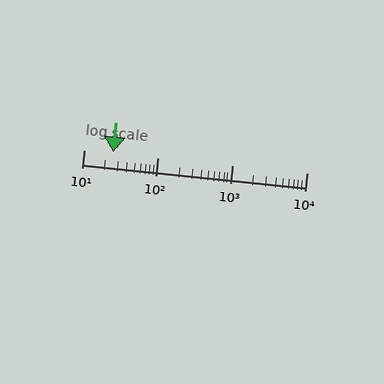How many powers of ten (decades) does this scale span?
The scale spans 3 decades, from 10 to 10000.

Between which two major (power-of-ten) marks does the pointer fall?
The pointer is between 10 and 100.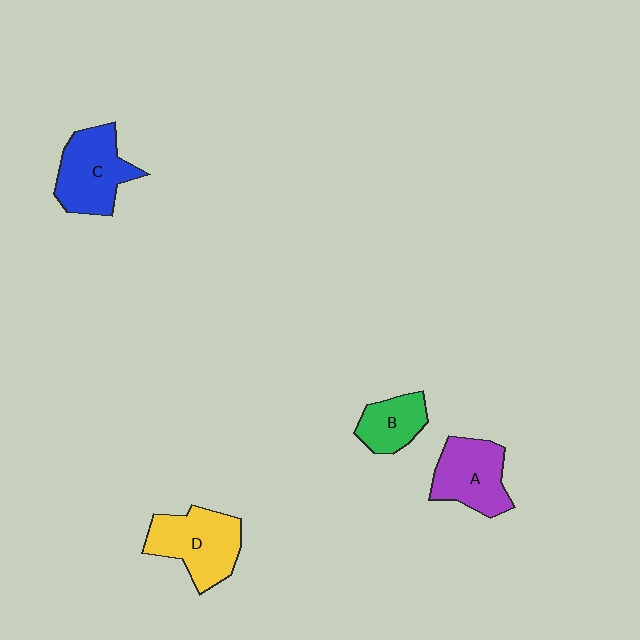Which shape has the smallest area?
Shape B (green).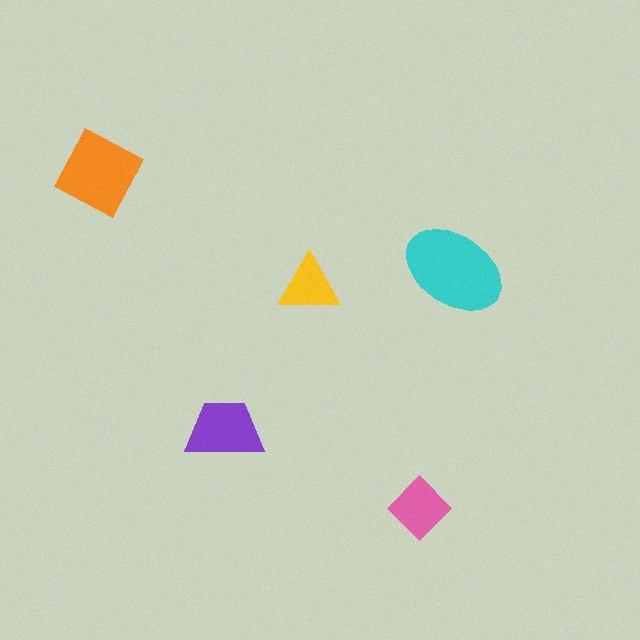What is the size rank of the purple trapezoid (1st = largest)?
3rd.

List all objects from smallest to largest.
The yellow triangle, the pink diamond, the purple trapezoid, the orange square, the cyan ellipse.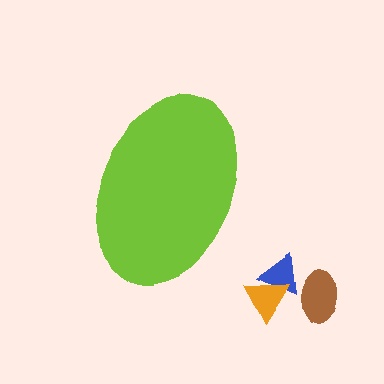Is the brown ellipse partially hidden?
No, the brown ellipse is fully visible.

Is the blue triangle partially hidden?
No, the blue triangle is fully visible.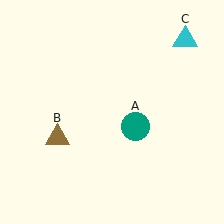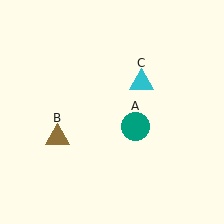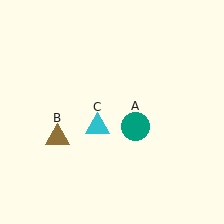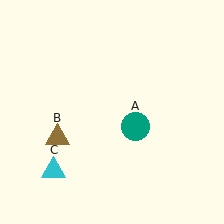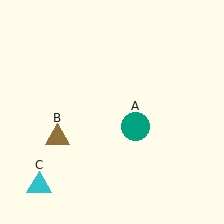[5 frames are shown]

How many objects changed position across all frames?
1 object changed position: cyan triangle (object C).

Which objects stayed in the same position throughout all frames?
Teal circle (object A) and brown triangle (object B) remained stationary.